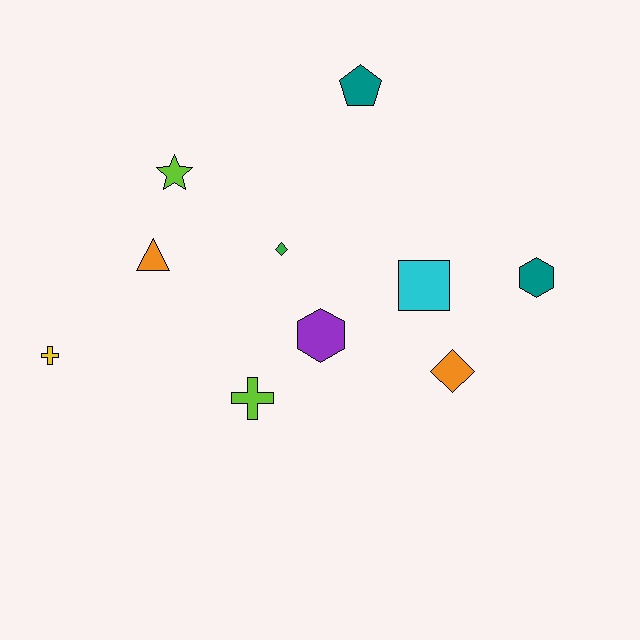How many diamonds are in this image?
There are 2 diamonds.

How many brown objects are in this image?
There are no brown objects.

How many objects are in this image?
There are 10 objects.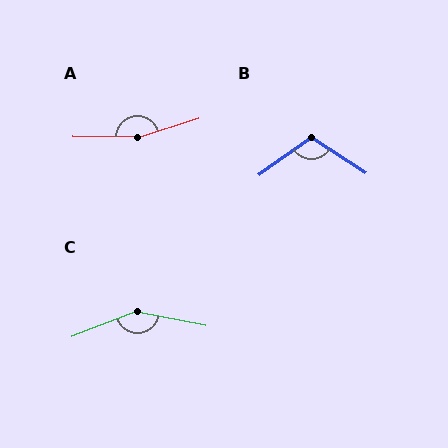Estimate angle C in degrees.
Approximately 147 degrees.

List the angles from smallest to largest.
B (112°), C (147°), A (162°).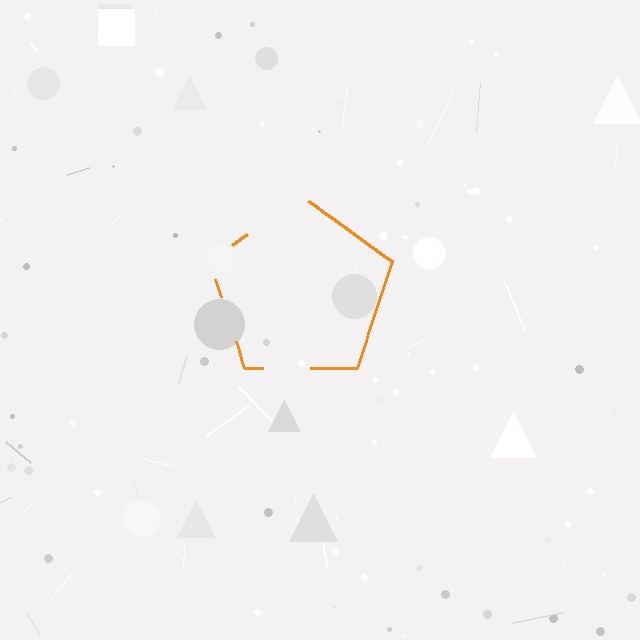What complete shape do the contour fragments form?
The contour fragments form a pentagon.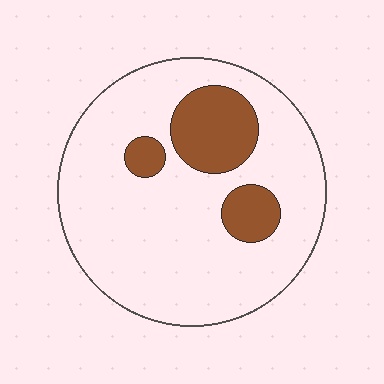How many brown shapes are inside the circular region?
3.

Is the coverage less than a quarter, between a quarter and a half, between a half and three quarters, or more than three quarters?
Less than a quarter.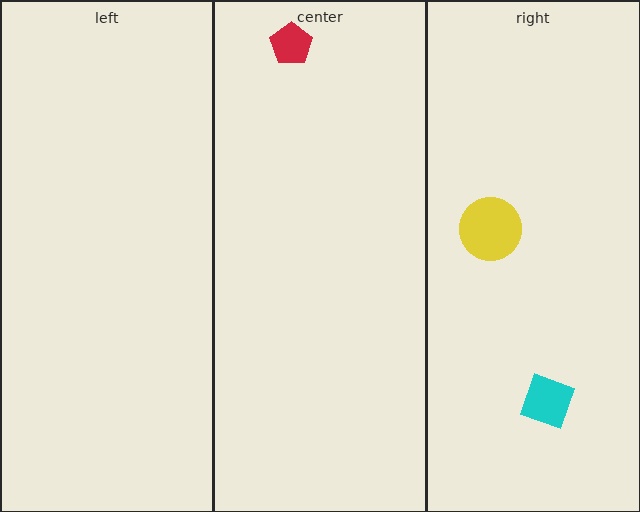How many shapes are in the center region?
1.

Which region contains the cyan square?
The right region.